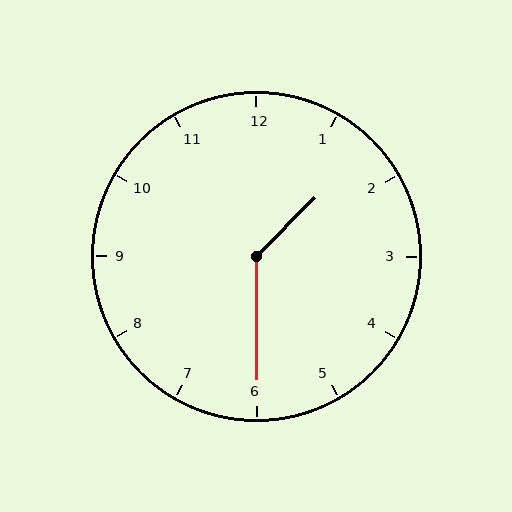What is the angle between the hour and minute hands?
Approximately 135 degrees.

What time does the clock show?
1:30.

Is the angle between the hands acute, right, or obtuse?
It is obtuse.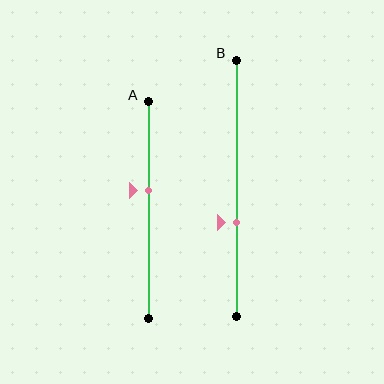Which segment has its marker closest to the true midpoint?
Segment A has its marker closest to the true midpoint.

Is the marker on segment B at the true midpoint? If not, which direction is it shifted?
No, the marker on segment B is shifted downward by about 13% of the segment length.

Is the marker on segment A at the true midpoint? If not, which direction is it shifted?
No, the marker on segment A is shifted upward by about 9% of the segment length.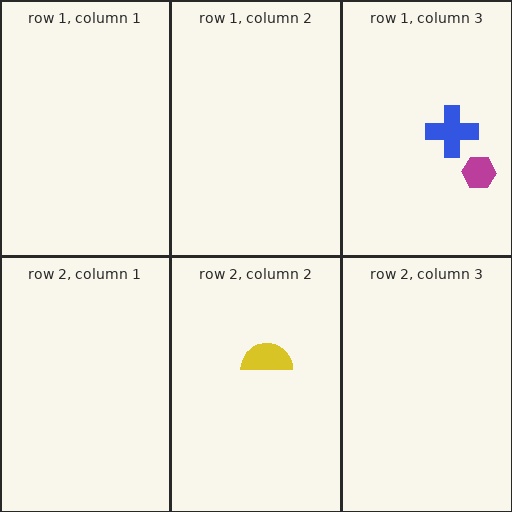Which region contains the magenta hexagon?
The row 1, column 3 region.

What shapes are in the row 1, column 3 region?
The blue cross, the magenta hexagon.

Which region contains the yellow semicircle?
The row 2, column 2 region.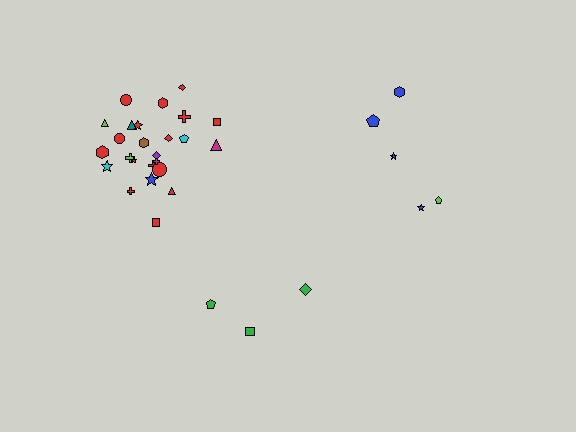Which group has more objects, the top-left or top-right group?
The top-left group.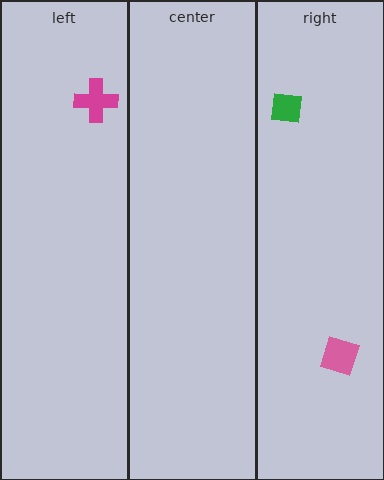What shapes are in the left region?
The magenta cross.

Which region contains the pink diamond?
The right region.